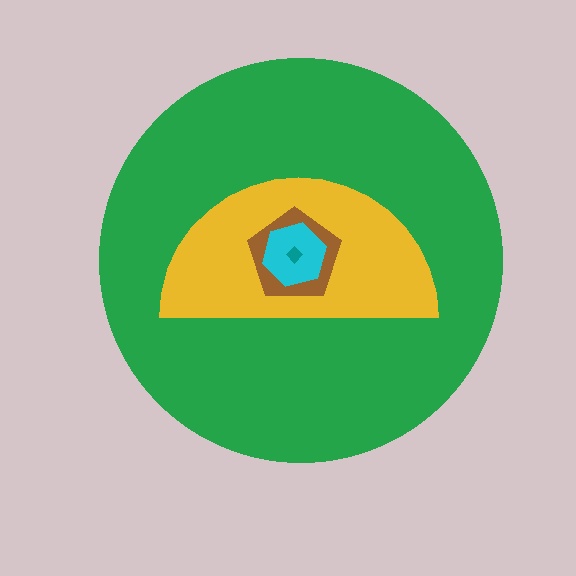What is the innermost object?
The teal diamond.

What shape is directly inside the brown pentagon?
The cyan hexagon.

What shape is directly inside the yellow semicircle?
The brown pentagon.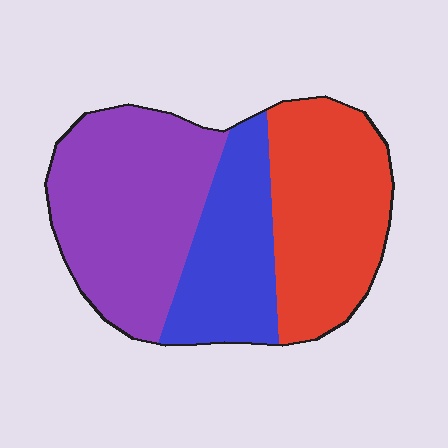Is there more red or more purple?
Purple.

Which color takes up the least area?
Blue, at roughly 25%.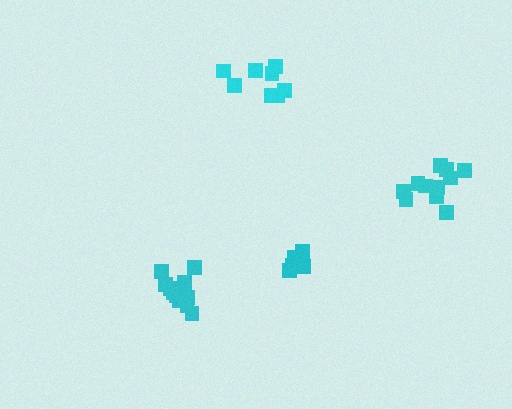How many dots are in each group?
Group 1: 11 dots, Group 2: 8 dots, Group 3: 7 dots, Group 4: 11 dots (37 total).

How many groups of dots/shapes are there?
There are 4 groups.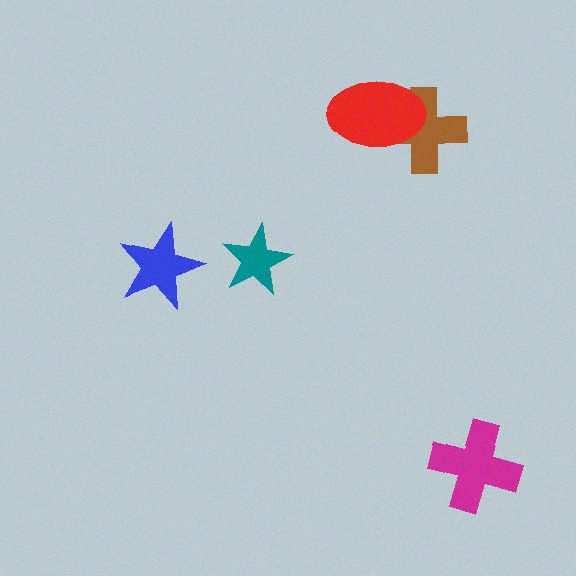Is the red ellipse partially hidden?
No, no other shape covers it.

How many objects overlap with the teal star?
0 objects overlap with the teal star.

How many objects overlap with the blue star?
0 objects overlap with the blue star.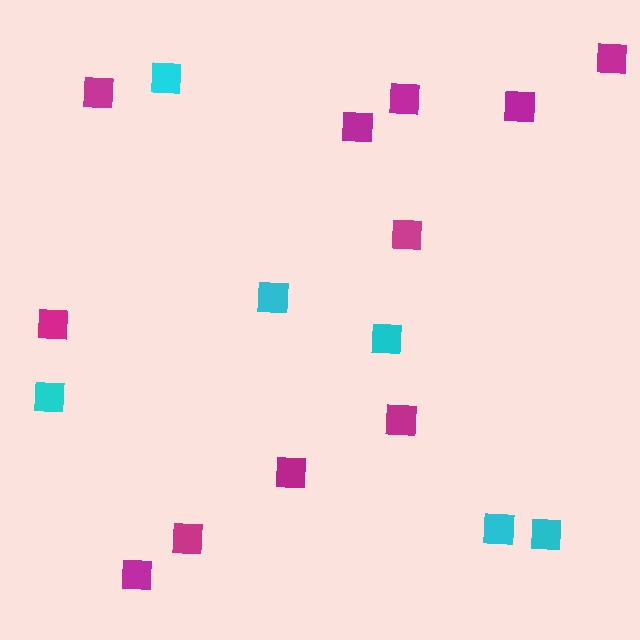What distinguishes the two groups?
There are 2 groups: one group of magenta squares (11) and one group of cyan squares (6).